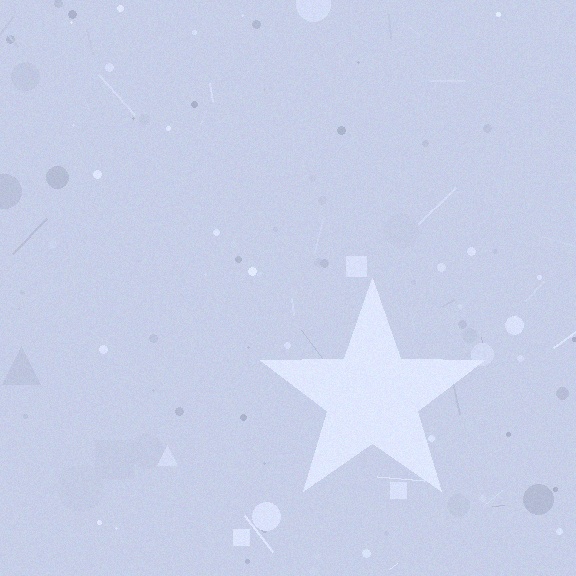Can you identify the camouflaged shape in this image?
The camouflaged shape is a star.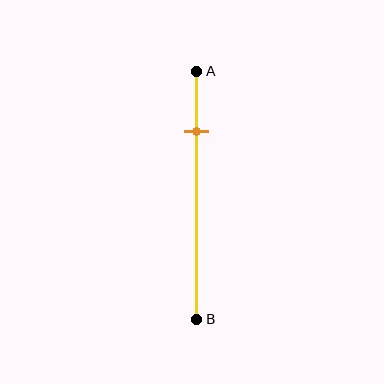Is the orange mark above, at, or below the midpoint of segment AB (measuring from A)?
The orange mark is above the midpoint of segment AB.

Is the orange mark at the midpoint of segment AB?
No, the mark is at about 25% from A, not at the 50% midpoint.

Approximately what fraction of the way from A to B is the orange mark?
The orange mark is approximately 25% of the way from A to B.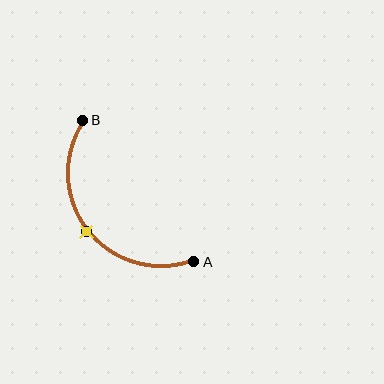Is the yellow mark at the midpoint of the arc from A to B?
Yes. The yellow mark lies on the arc at equal arc-length from both A and B — it is the arc midpoint.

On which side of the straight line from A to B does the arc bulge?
The arc bulges below and to the left of the straight line connecting A and B.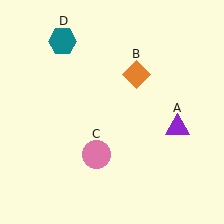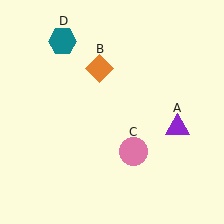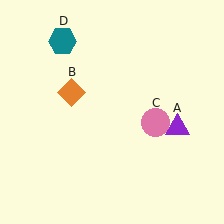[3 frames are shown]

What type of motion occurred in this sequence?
The orange diamond (object B), pink circle (object C) rotated counterclockwise around the center of the scene.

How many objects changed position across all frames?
2 objects changed position: orange diamond (object B), pink circle (object C).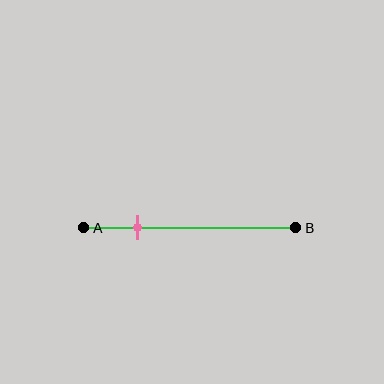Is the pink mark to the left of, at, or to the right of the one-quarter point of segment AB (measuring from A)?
The pink mark is approximately at the one-quarter point of segment AB.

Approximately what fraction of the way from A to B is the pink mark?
The pink mark is approximately 25% of the way from A to B.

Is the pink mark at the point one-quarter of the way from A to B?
Yes, the mark is approximately at the one-quarter point.